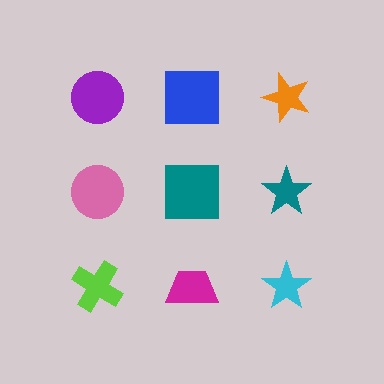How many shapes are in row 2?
3 shapes.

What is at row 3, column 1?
A lime cross.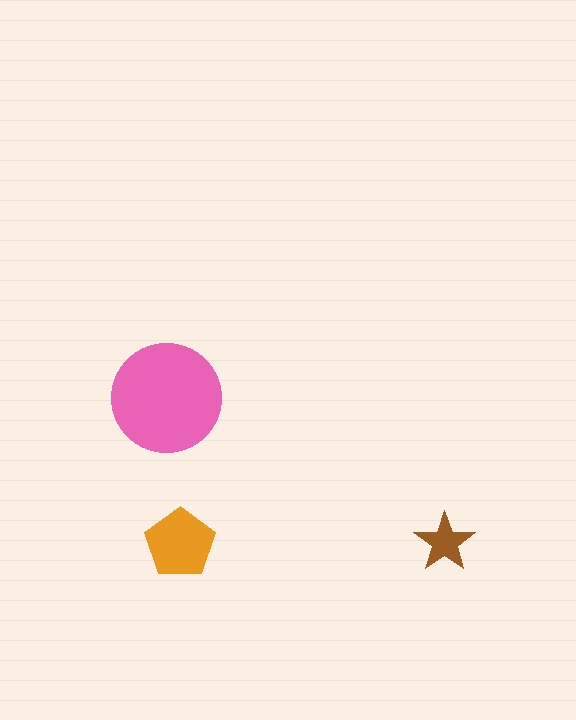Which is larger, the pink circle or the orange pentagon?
The pink circle.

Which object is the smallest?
The brown star.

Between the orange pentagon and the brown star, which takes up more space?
The orange pentagon.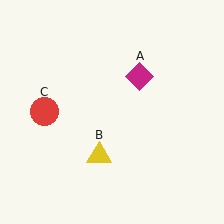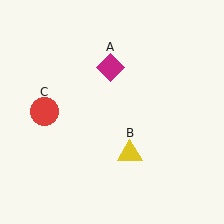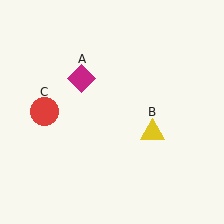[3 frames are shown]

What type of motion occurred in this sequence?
The magenta diamond (object A), yellow triangle (object B) rotated counterclockwise around the center of the scene.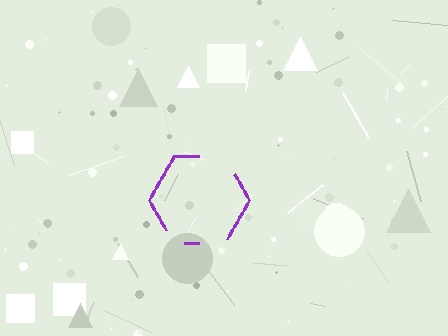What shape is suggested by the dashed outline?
The dashed outline suggests a hexagon.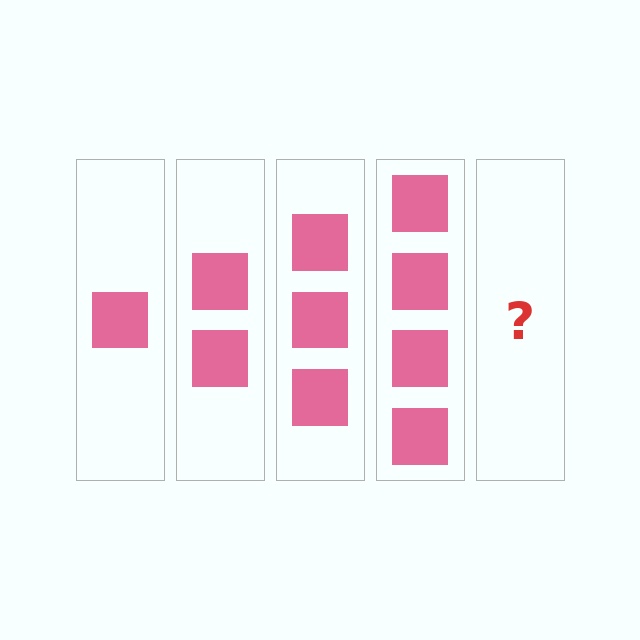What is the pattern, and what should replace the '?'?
The pattern is that each step adds one more square. The '?' should be 5 squares.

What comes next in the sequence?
The next element should be 5 squares.